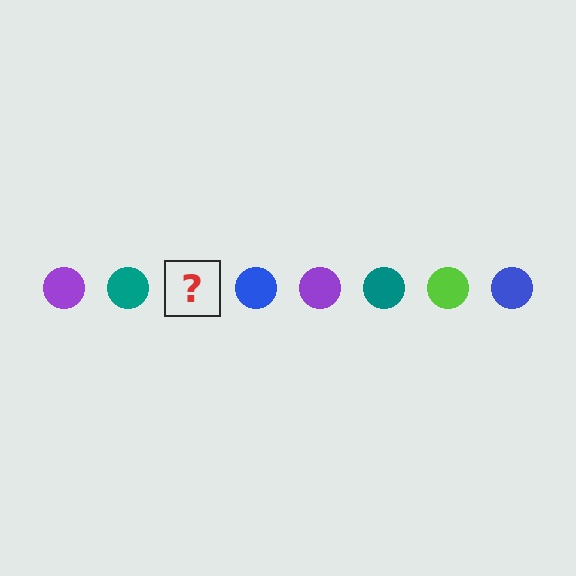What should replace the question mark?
The question mark should be replaced with a lime circle.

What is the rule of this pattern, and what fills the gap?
The rule is that the pattern cycles through purple, teal, lime, blue circles. The gap should be filled with a lime circle.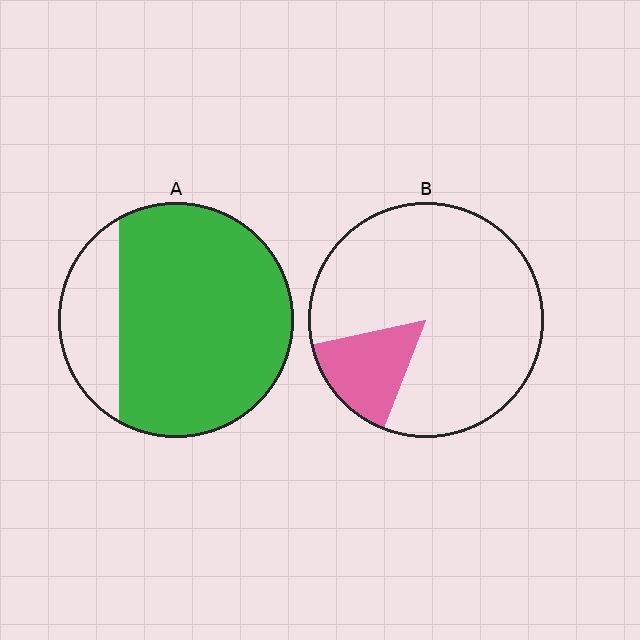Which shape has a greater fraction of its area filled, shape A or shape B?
Shape A.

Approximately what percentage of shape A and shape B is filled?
A is approximately 80% and B is approximately 15%.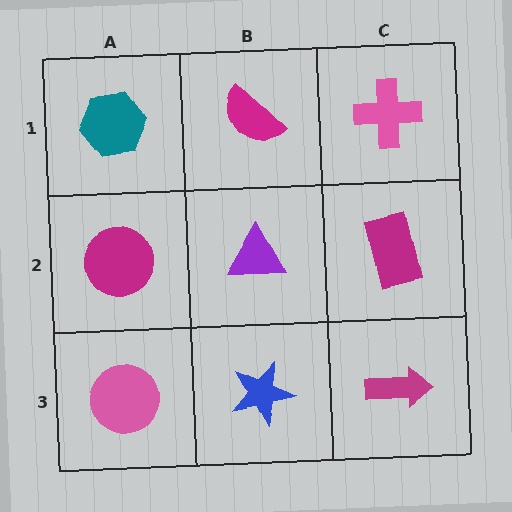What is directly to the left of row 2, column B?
A magenta circle.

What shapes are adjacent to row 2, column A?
A teal hexagon (row 1, column A), a pink circle (row 3, column A), a purple triangle (row 2, column B).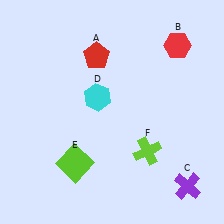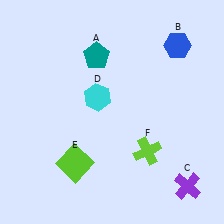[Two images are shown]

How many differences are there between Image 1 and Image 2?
There are 2 differences between the two images.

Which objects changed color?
A changed from red to teal. B changed from red to blue.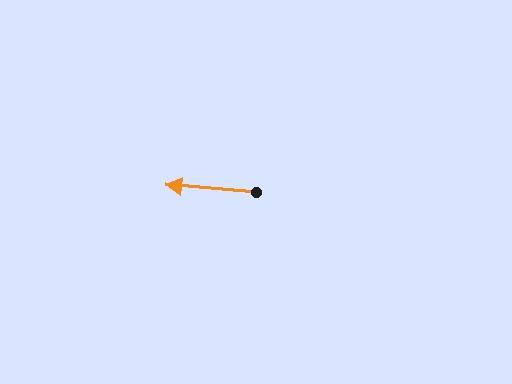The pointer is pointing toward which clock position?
Roughly 9 o'clock.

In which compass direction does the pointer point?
West.